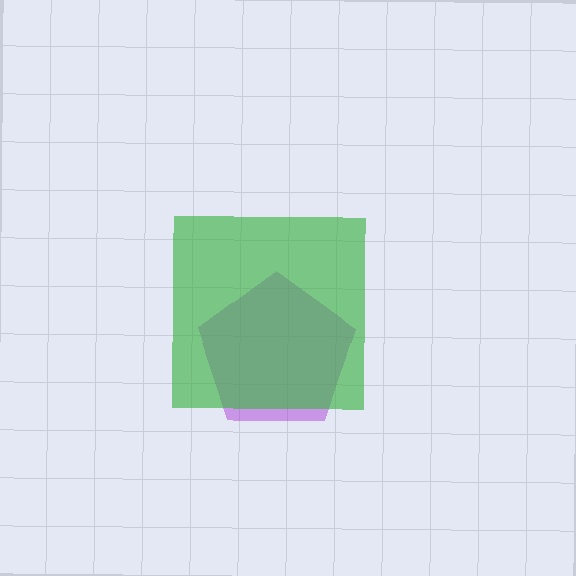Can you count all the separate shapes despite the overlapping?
Yes, there are 2 separate shapes.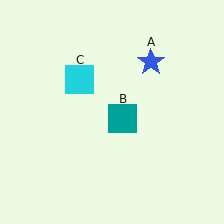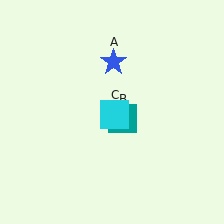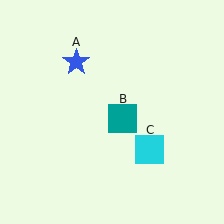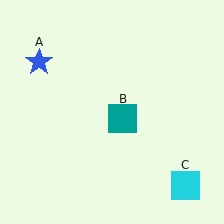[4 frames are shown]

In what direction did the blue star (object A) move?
The blue star (object A) moved left.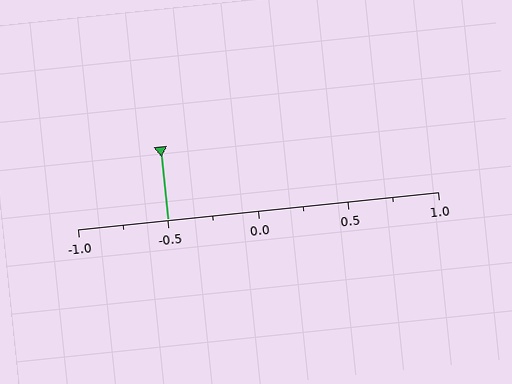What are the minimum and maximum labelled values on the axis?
The axis runs from -1.0 to 1.0.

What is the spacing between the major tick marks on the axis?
The major ticks are spaced 0.5 apart.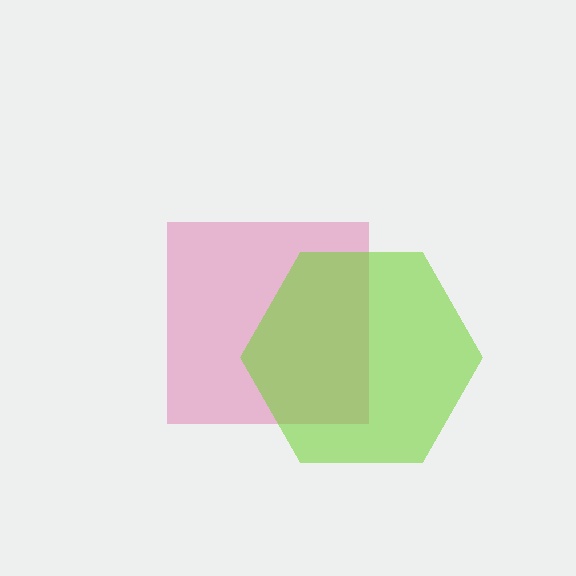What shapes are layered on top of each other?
The layered shapes are: a pink square, a lime hexagon.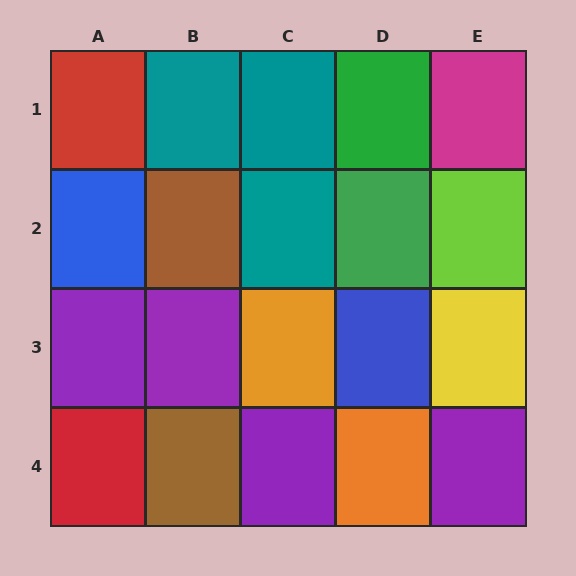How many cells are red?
2 cells are red.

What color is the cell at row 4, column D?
Orange.